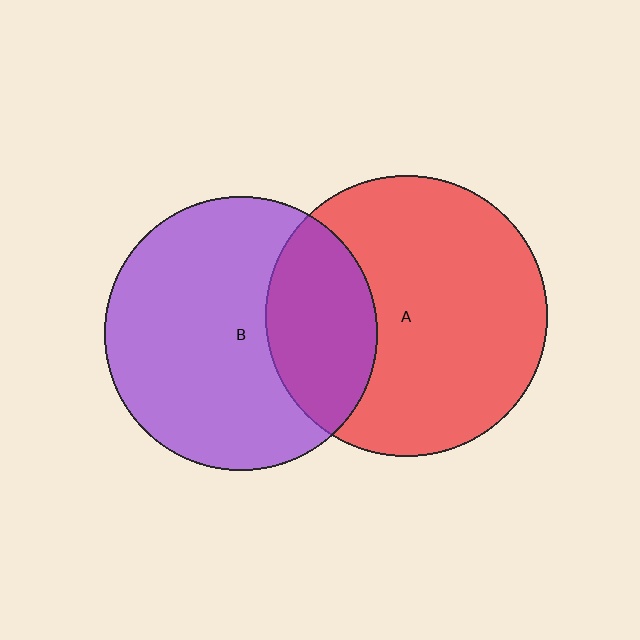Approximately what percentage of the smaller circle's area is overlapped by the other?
Approximately 30%.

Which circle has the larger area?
Circle A (red).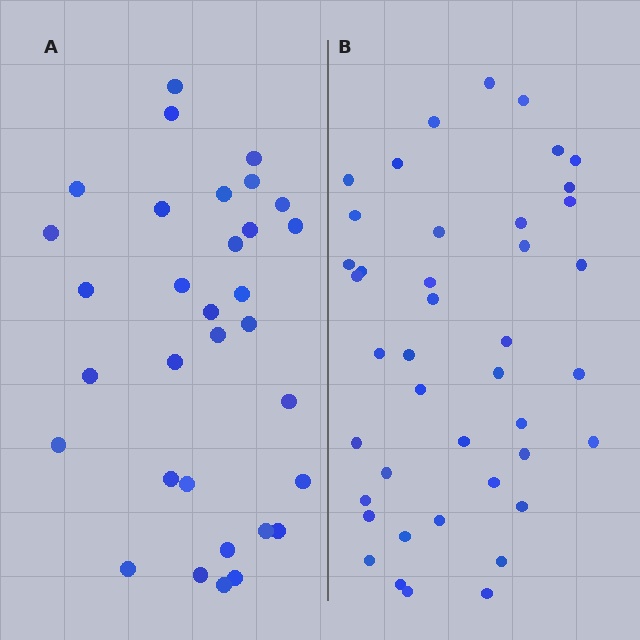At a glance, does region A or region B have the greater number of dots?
Region B (the right region) has more dots.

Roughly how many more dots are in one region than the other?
Region B has roughly 10 or so more dots than region A.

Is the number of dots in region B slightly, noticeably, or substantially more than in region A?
Region B has noticeably more, but not dramatically so. The ratio is roughly 1.3 to 1.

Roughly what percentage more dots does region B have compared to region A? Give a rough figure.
About 30% more.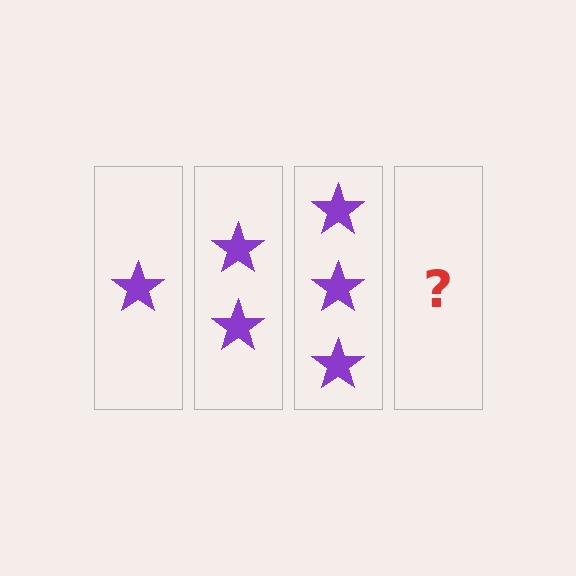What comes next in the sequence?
The next element should be 4 stars.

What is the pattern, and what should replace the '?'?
The pattern is that each step adds one more star. The '?' should be 4 stars.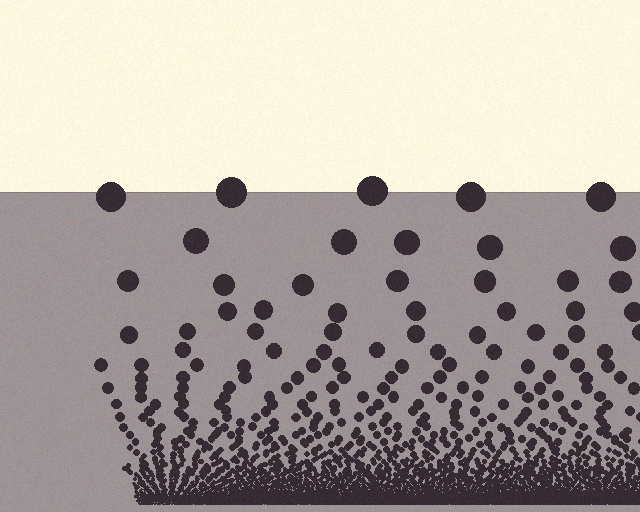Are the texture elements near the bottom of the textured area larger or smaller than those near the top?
Smaller. The gradient is inverted — elements near the bottom are smaller and denser.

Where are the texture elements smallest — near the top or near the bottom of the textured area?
Near the bottom.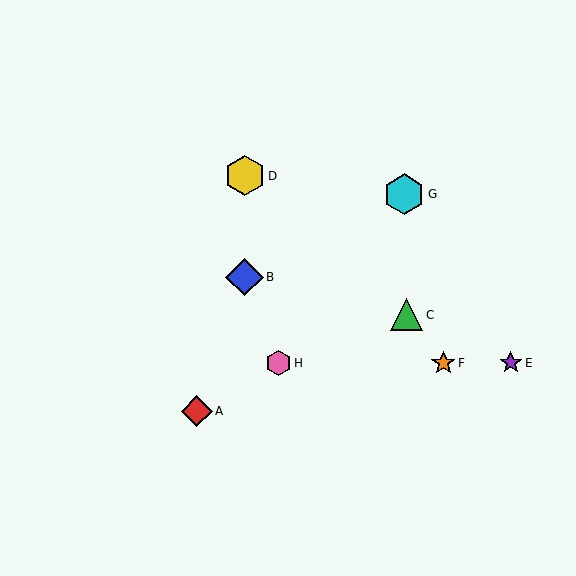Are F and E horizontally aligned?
Yes, both are at y≈363.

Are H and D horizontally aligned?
No, H is at y≈363 and D is at y≈176.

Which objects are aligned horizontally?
Objects E, F, H are aligned horizontally.